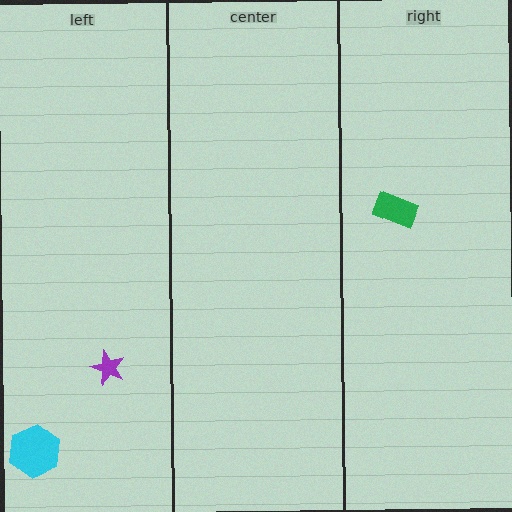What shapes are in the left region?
The cyan hexagon, the purple star.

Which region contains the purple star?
The left region.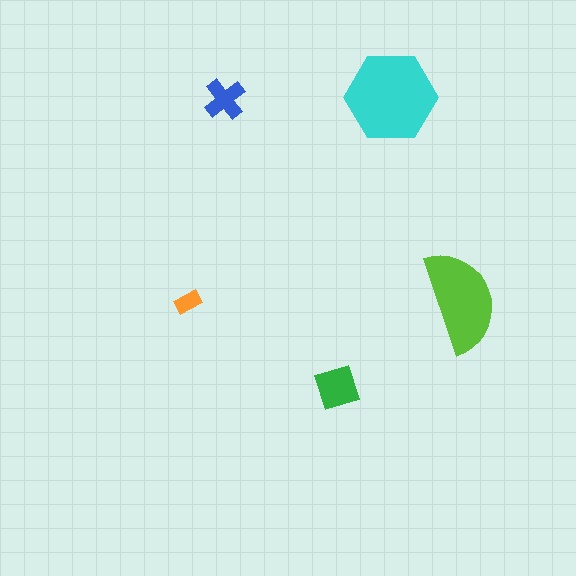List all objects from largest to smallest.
The cyan hexagon, the lime semicircle, the green diamond, the blue cross, the orange rectangle.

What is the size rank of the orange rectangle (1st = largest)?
5th.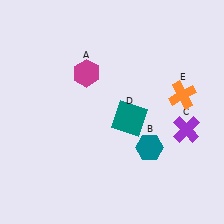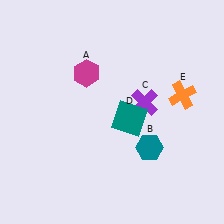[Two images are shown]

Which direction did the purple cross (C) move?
The purple cross (C) moved left.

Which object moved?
The purple cross (C) moved left.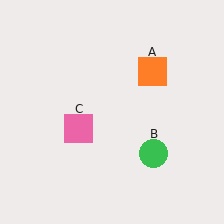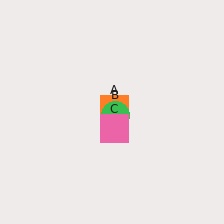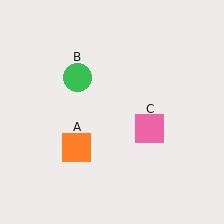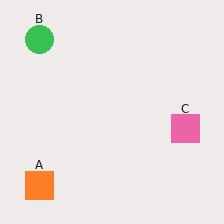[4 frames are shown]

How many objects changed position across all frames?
3 objects changed position: orange square (object A), green circle (object B), pink square (object C).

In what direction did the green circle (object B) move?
The green circle (object B) moved up and to the left.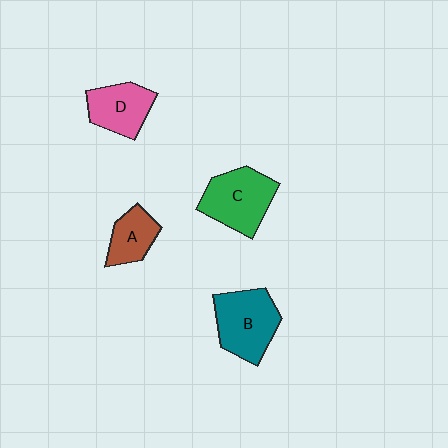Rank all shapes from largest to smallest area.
From largest to smallest: B (teal), C (green), D (pink), A (brown).